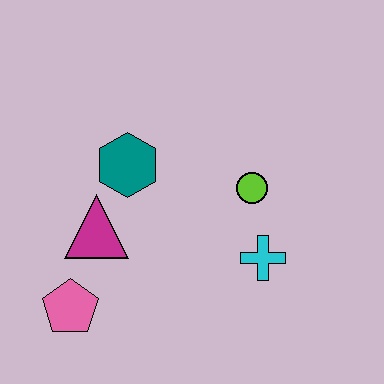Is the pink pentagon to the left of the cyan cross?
Yes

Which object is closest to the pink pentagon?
The magenta triangle is closest to the pink pentagon.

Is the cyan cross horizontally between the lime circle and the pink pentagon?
No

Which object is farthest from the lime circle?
The pink pentagon is farthest from the lime circle.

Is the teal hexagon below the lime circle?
No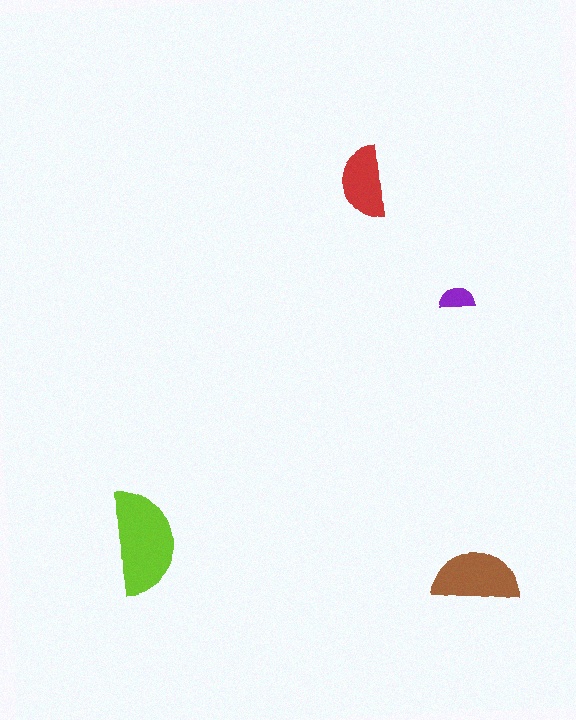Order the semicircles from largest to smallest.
the lime one, the brown one, the red one, the purple one.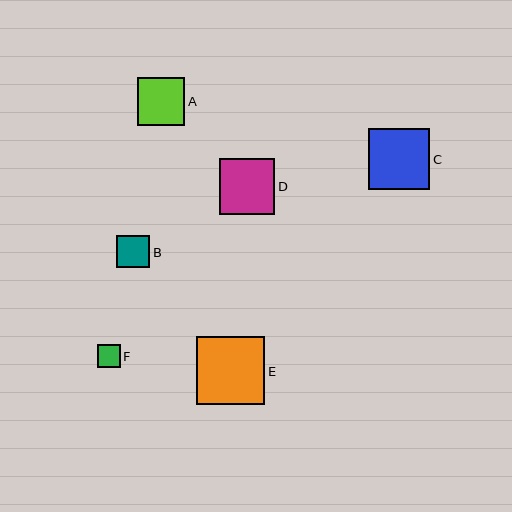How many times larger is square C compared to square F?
Square C is approximately 2.6 times the size of square F.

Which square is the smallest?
Square F is the smallest with a size of approximately 23 pixels.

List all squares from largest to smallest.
From largest to smallest: E, C, D, A, B, F.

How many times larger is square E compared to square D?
Square E is approximately 1.2 times the size of square D.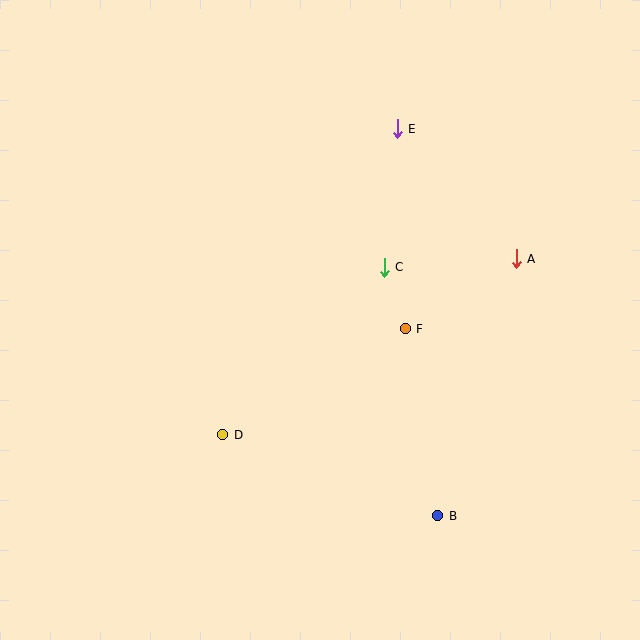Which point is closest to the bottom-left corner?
Point D is closest to the bottom-left corner.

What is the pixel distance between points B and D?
The distance between B and D is 230 pixels.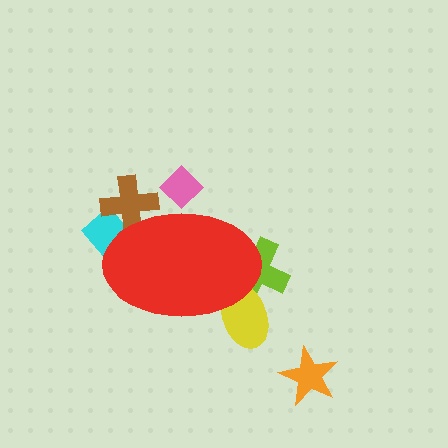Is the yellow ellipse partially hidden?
Yes, the yellow ellipse is partially hidden behind the red ellipse.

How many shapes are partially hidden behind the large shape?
5 shapes are partially hidden.